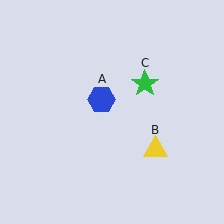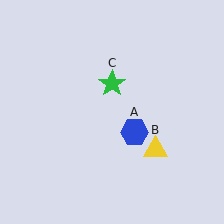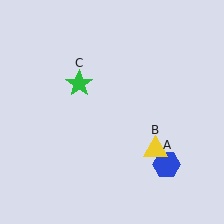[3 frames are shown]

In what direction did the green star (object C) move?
The green star (object C) moved left.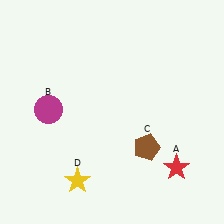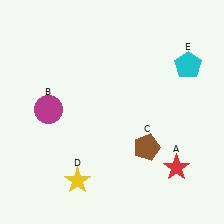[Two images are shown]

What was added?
A cyan pentagon (E) was added in Image 2.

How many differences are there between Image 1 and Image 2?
There is 1 difference between the two images.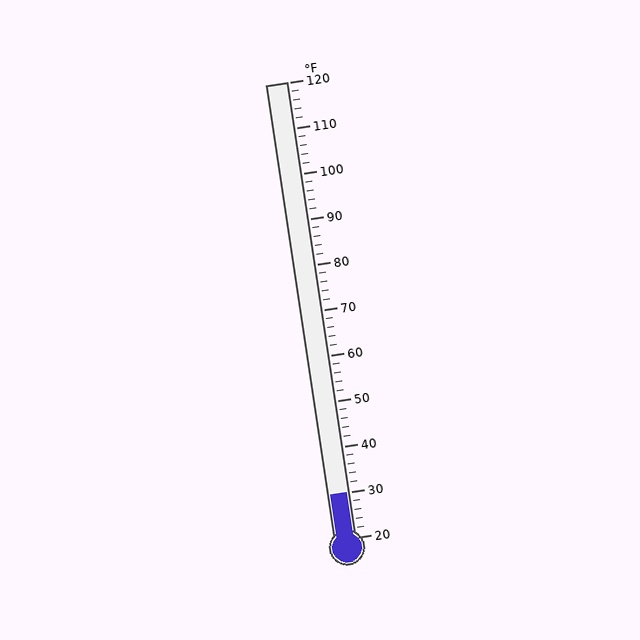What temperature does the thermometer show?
The thermometer shows approximately 30°F.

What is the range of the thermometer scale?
The thermometer scale ranges from 20°F to 120°F.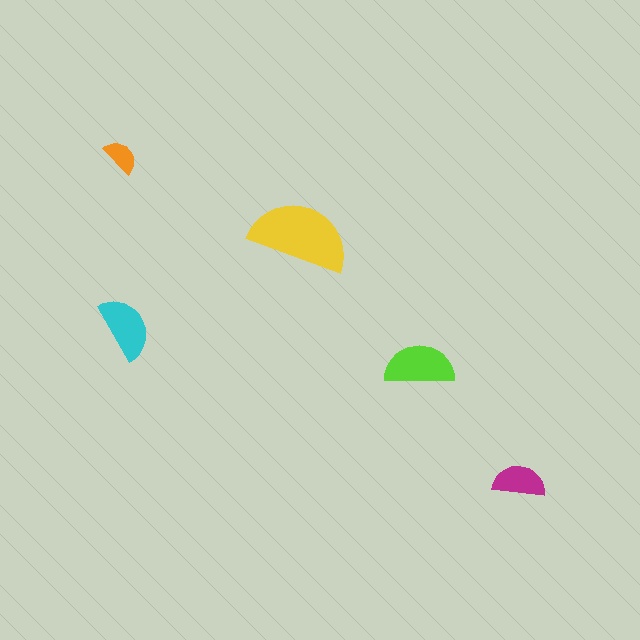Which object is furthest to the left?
The orange semicircle is leftmost.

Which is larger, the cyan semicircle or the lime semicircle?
The lime one.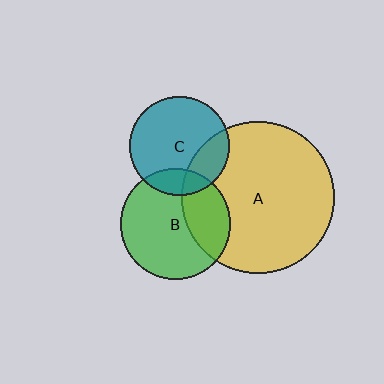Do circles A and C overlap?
Yes.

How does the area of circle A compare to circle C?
Approximately 2.3 times.